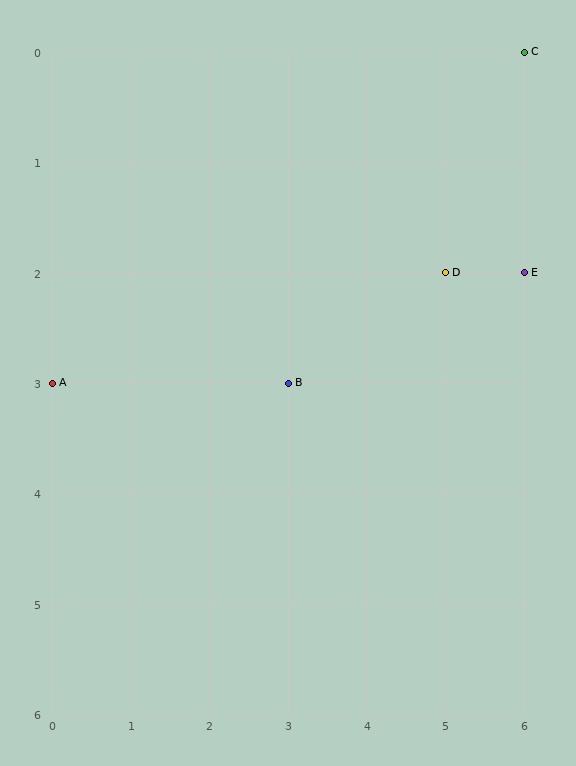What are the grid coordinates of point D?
Point D is at grid coordinates (5, 2).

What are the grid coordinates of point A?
Point A is at grid coordinates (0, 3).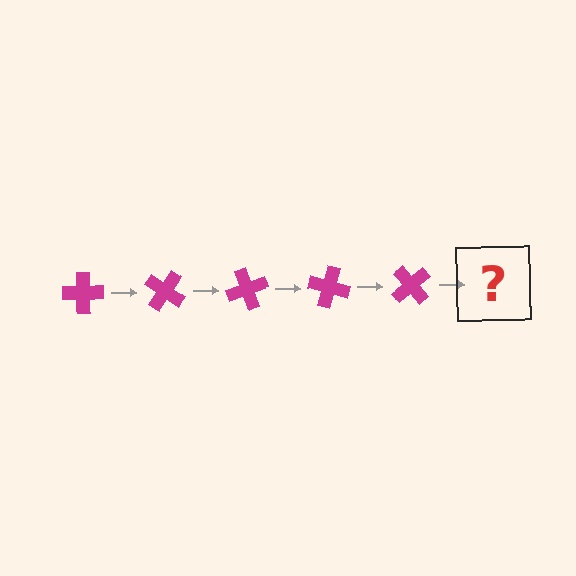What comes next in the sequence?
The next element should be a magenta cross rotated 175 degrees.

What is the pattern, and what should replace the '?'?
The pattern is that the cross rotates 35 degrees each step. The '?' should be a magenta cross rotated 175 degrees.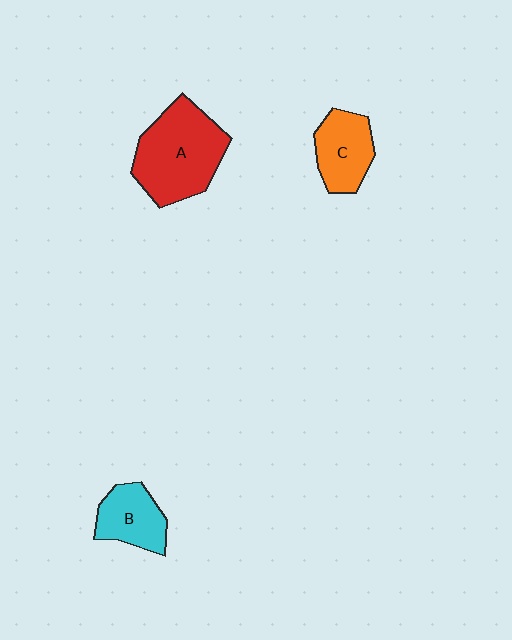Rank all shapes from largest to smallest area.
From largest to smallest: A (red), C (orange), B (cyan).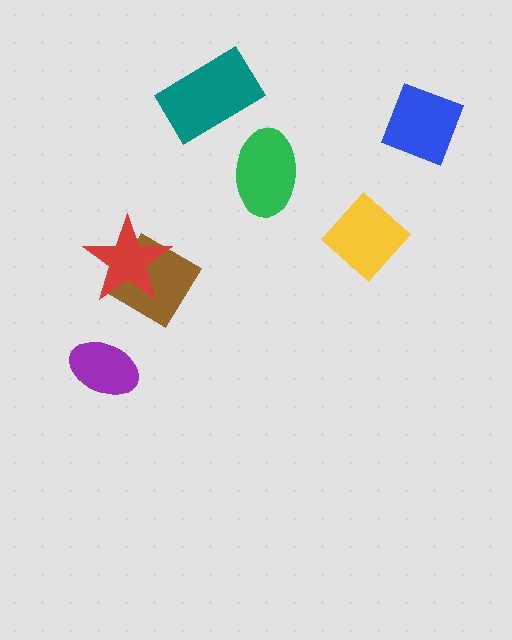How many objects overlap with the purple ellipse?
0 objects overlap with the purple ellipse.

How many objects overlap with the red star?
1 object overlaps with the red star.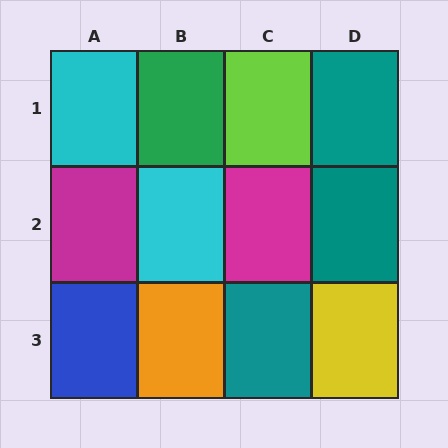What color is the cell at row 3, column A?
Blue.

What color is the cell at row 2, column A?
Magenta.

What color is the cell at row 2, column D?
Teal.